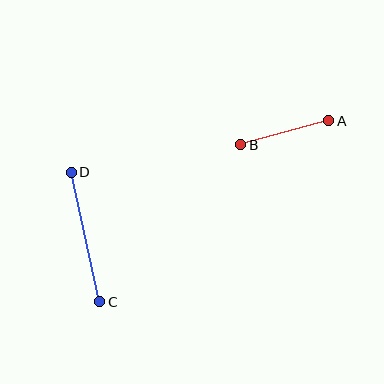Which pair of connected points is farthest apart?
Points C and D are farthest apart.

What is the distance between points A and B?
The distance is approximately 91 pixels.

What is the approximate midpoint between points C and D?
The midpoint is at approximately (86, 237) pixels.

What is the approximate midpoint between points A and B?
The midpoint is at approximately (285, 133) pixels.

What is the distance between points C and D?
The distance is approximately 132 pixels.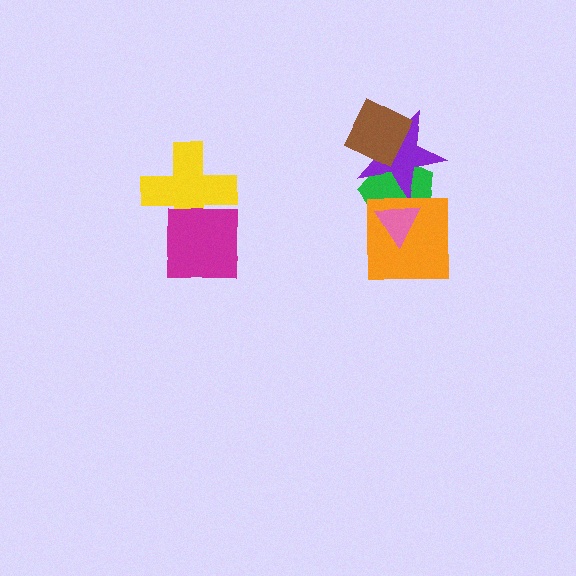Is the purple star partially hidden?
Yes, it is partially covered by another shape.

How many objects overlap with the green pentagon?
3 objects overlap with the green pentagon.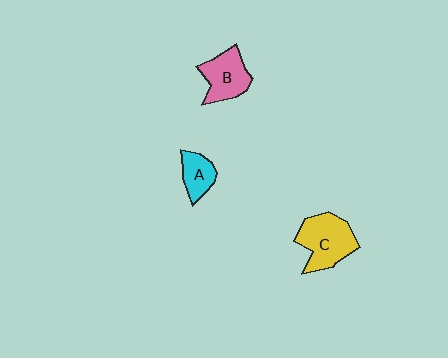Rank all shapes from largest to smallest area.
From largest to smallest: C (yellow), B (pink), A (cyan).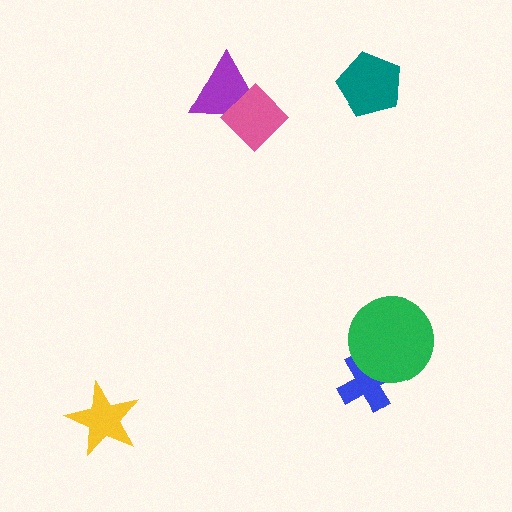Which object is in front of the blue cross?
The green circle is in front of the blue cross.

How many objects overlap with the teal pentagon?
0 objects overlap with the teal pentagon.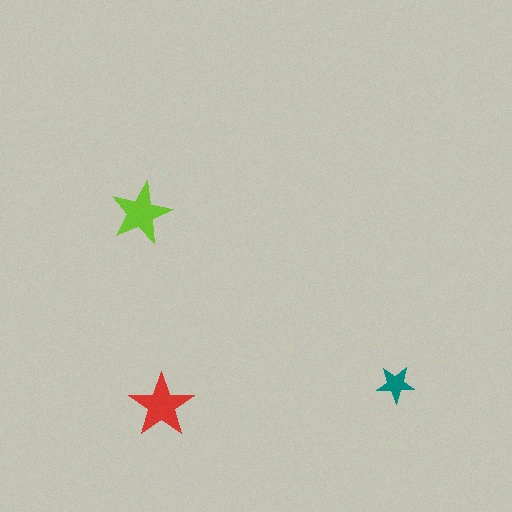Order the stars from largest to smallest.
the red one, the lime one, the teal one.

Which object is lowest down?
The red star is bottommost.